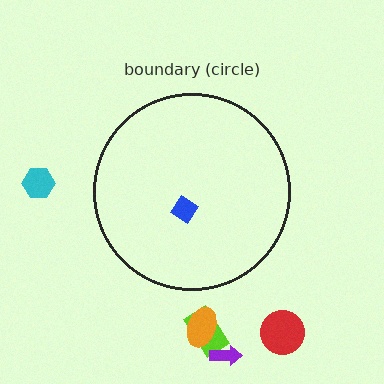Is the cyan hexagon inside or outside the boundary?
Outside.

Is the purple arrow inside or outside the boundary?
Outside.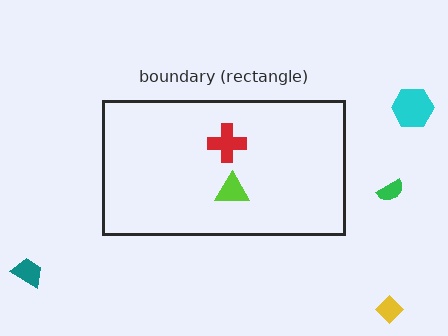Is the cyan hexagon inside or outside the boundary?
Outside.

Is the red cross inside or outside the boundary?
Inside.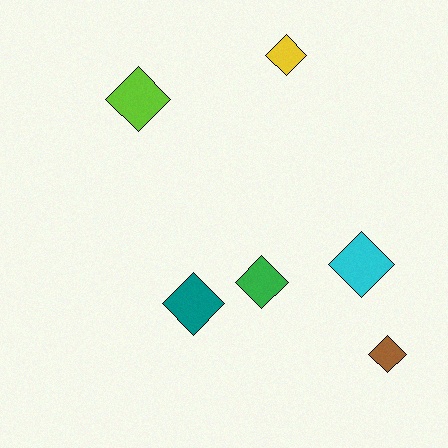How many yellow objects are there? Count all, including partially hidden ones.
There is 1 yellow object.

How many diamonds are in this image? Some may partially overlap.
There are 6 diamonds.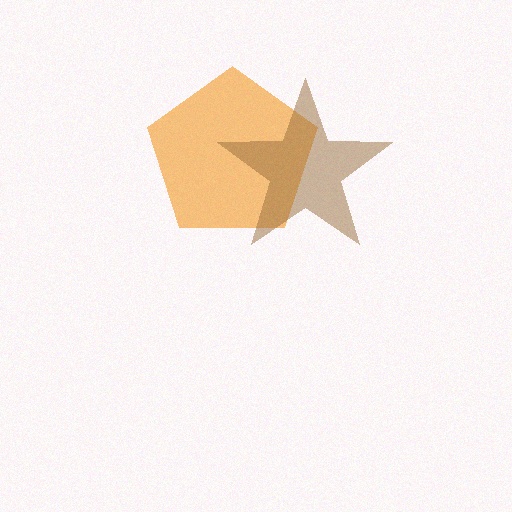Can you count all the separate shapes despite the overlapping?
Yes, there are 2 separate shapes.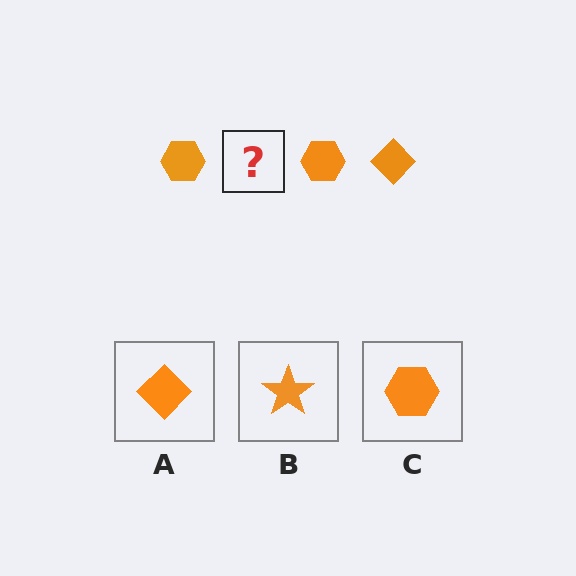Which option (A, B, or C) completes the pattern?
A.